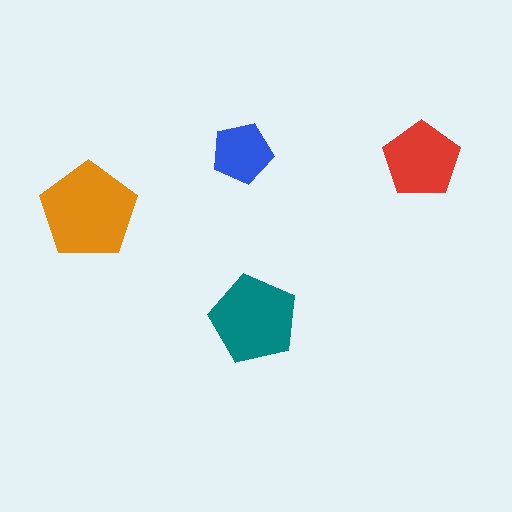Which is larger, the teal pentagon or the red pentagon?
The teal one.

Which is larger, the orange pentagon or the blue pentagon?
The orange one.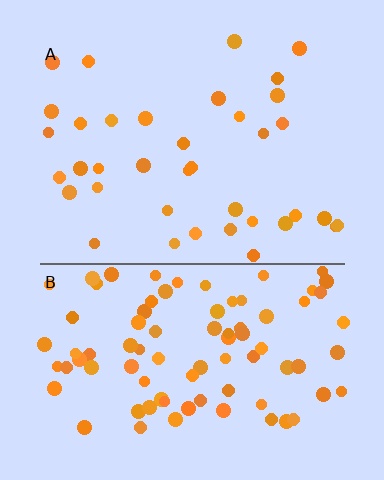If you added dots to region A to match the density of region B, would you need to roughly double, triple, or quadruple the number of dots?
Approximately double.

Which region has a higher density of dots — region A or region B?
B (the bottom).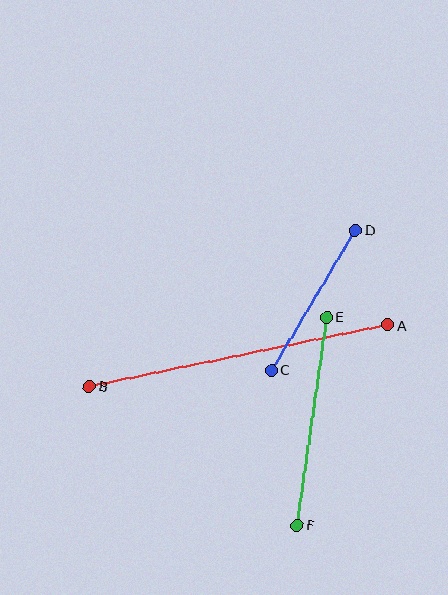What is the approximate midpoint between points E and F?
The midpoint is at approximately (312, 421) pixels.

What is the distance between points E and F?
The distance is approximately 210 pixels.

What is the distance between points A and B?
The distance is approximately 305 pixels.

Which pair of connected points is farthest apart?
Points A and B are farthest apart.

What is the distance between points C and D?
The distance is approximately 163 pixels.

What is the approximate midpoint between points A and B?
The midpoint is at approximately (238, 356) pixels.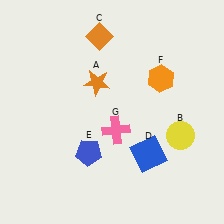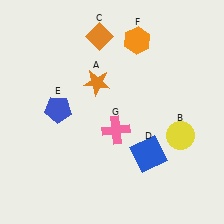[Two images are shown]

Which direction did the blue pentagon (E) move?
The blue pentagon (E) moved up.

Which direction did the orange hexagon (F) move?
The orange hexagon (F) moved up.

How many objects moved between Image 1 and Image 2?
2 objects moved between the two images.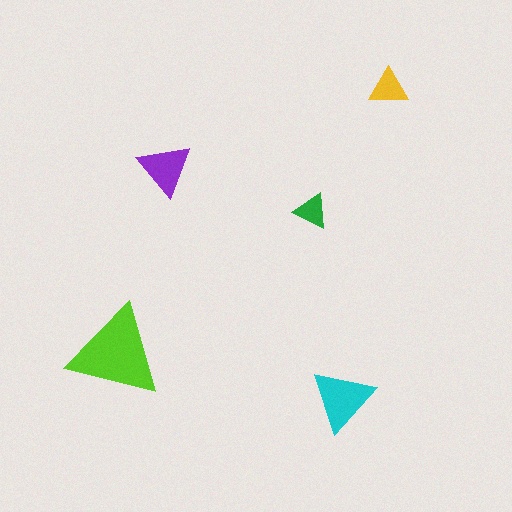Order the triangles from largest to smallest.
the lime one, the cyan one, the purple one, the yellow one, the green one.